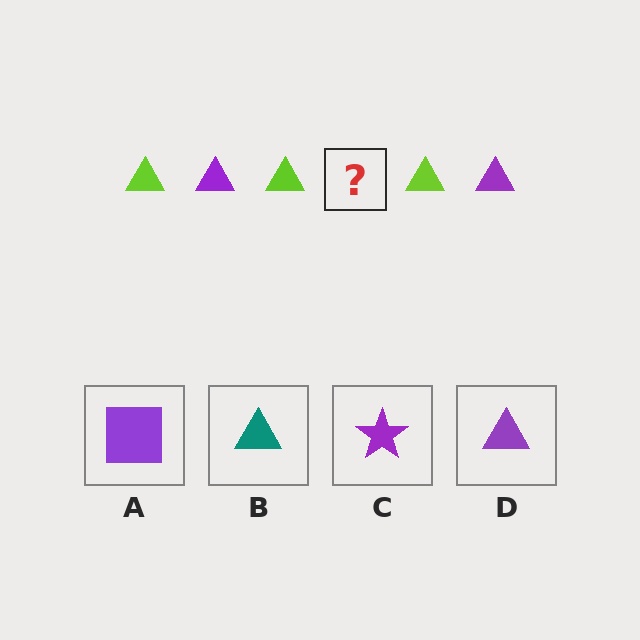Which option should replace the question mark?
Option D.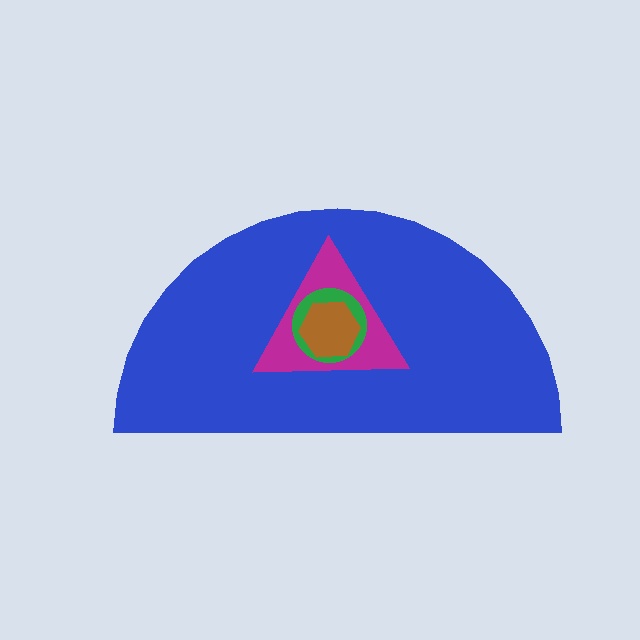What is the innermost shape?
The brown hexagon.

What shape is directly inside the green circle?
The brown hexagon.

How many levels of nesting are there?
4.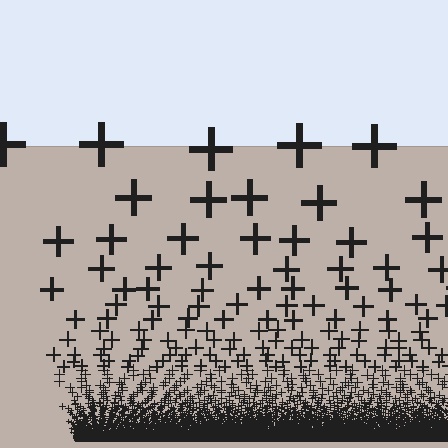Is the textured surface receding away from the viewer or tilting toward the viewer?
The surface appears to tilt toward the viewer. Texture elements get larger and sparser toward the top.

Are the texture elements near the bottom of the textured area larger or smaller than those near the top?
Smaller. The gradient is inverted — elements near the bottom are smaller and denser.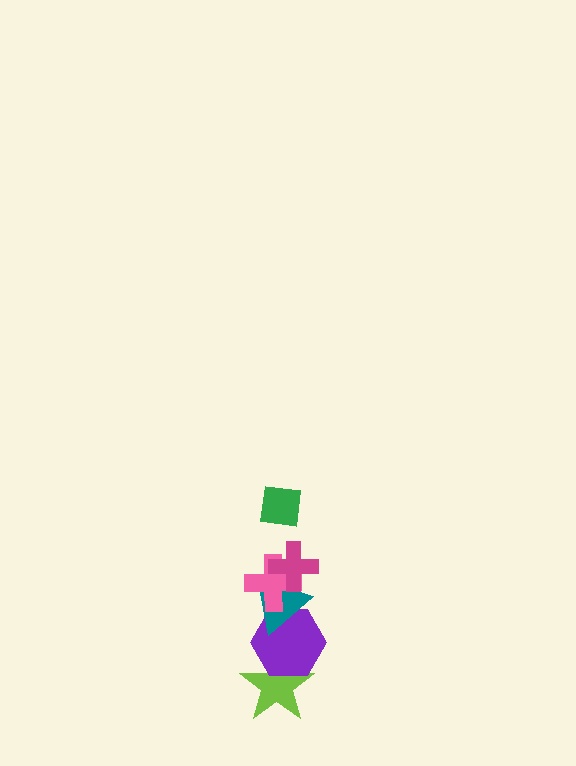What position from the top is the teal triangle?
The teal triangle is 4th from the top.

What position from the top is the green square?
The green square is 1st from the top.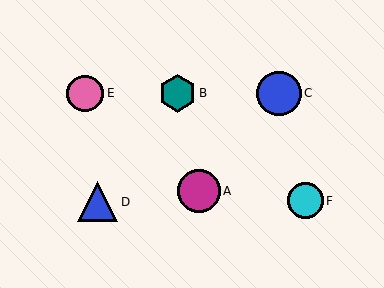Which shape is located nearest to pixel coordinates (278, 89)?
The blue circle (labeled C) at (279, 93) is nearest to that location.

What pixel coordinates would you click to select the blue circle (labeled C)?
Click at (279, 93) to select the blue circle C.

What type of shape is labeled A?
Shape A is a magenta circle.